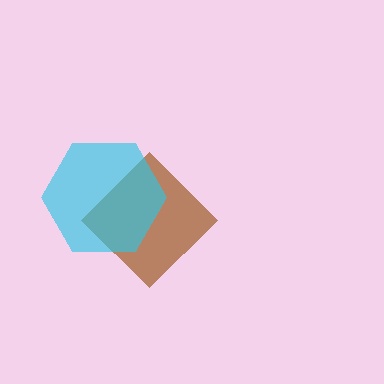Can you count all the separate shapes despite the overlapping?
Yes, there are 2 separate shapes.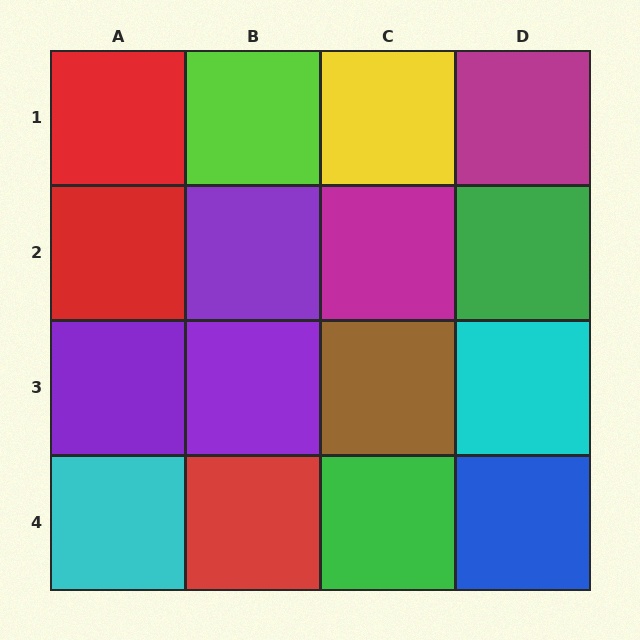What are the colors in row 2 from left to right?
Red, purple, magenta, green.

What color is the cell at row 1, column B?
Lime.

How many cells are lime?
1 cell is lime.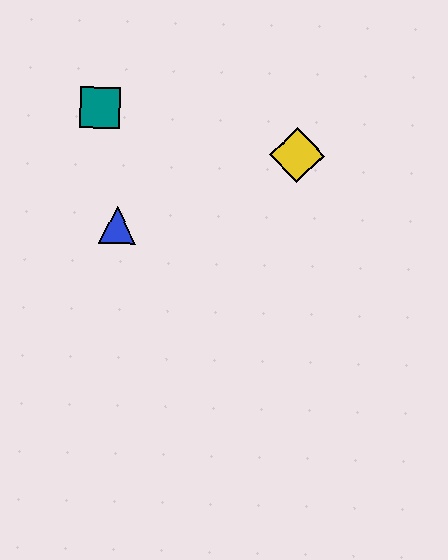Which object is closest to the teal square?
The blue triangle is closest to the teal square.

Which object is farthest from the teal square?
The yellow diamond is farthest from the teal square.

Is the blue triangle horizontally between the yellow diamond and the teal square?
Yes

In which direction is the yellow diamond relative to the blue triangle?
The yellow diamond is to the right of the blue triangle.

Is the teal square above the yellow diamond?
Yes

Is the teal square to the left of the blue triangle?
Yes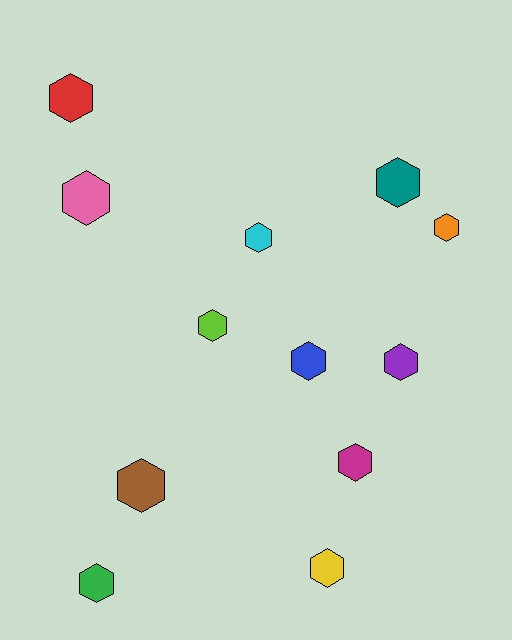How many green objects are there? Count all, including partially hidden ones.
There is 1 green object.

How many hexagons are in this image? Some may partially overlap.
There are 12 hexagons.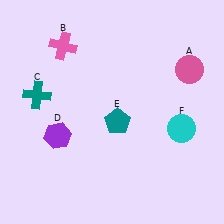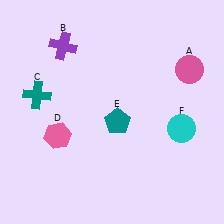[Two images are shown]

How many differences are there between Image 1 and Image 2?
There are 2 differences between the two images.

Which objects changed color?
B changed from pink to purple. D changed from purple to pink.